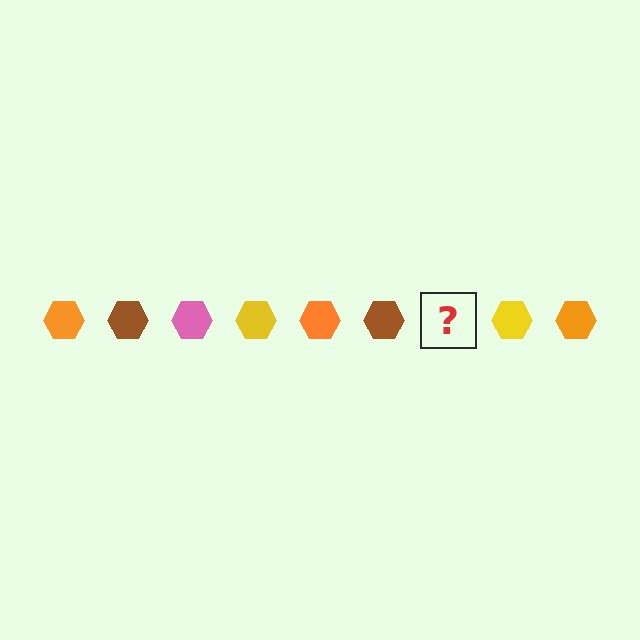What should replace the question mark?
The question mark should be replaced with a pink hexagon.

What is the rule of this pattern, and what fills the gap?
The rule is that the pattern cycles through orange, brown, pink, yellow hexagons. The gap should be filled with a pink hexagon.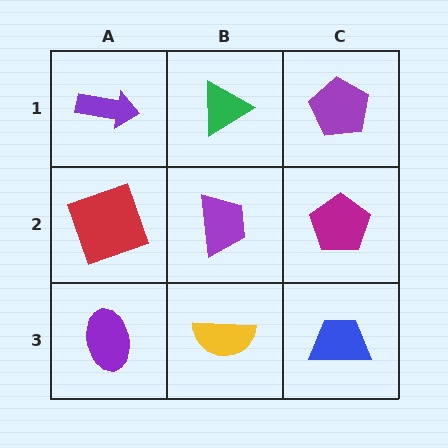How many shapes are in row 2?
3 shapes.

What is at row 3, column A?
A purple ellipse.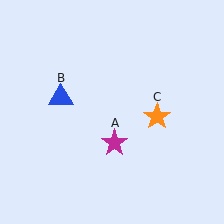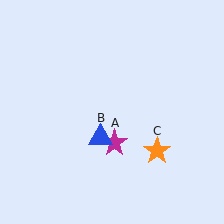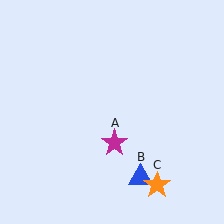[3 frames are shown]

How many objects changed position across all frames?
2 objects changed position: blue triangle (object B), orange star (object C).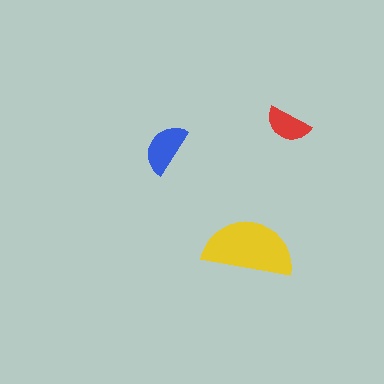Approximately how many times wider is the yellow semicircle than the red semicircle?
About 2 times wider.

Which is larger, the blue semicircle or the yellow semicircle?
The yellow one.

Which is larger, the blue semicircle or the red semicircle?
The blue one.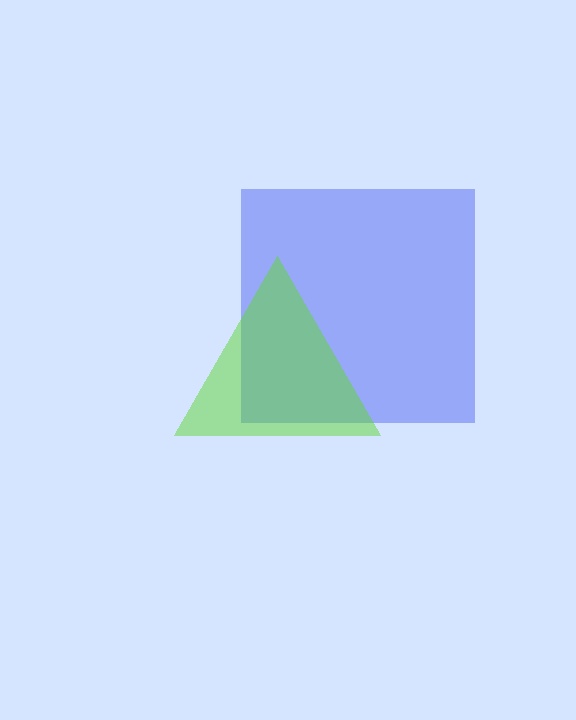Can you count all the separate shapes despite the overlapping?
Yes, there are 2 separate shapes.